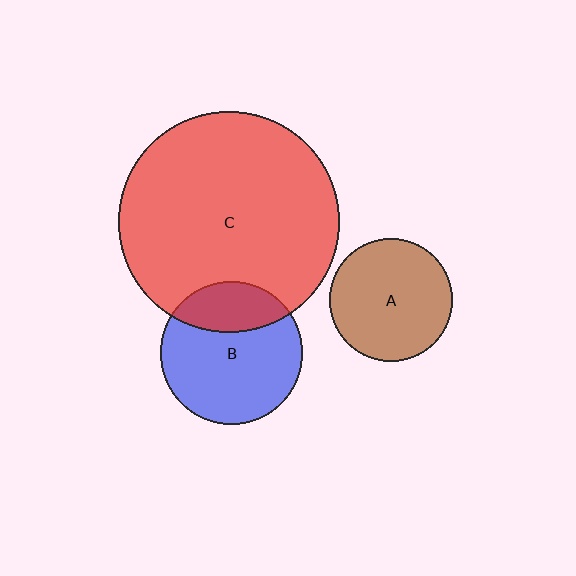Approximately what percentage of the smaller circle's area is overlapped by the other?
Approximately 25%.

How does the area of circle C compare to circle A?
Approximately 3.2 times.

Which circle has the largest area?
Circle C (red).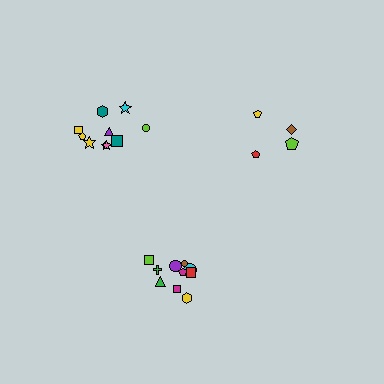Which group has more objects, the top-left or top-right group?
The top-left group.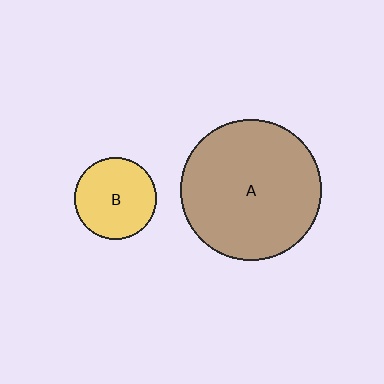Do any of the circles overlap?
No, none of the circles overlap.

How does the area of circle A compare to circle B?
Approximately 2.9 times.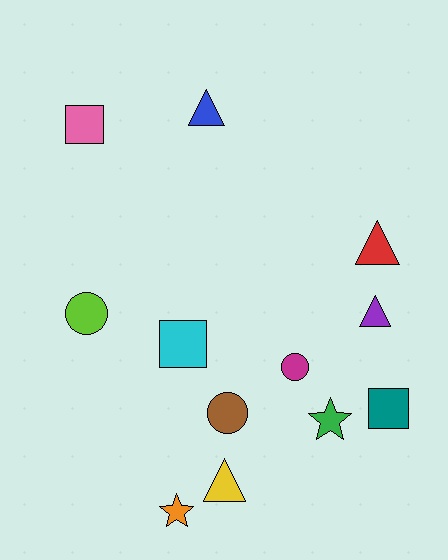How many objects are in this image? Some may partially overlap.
There are 12 objects.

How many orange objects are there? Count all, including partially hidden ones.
There is 1 orange object.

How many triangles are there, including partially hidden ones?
There are 4 triangles.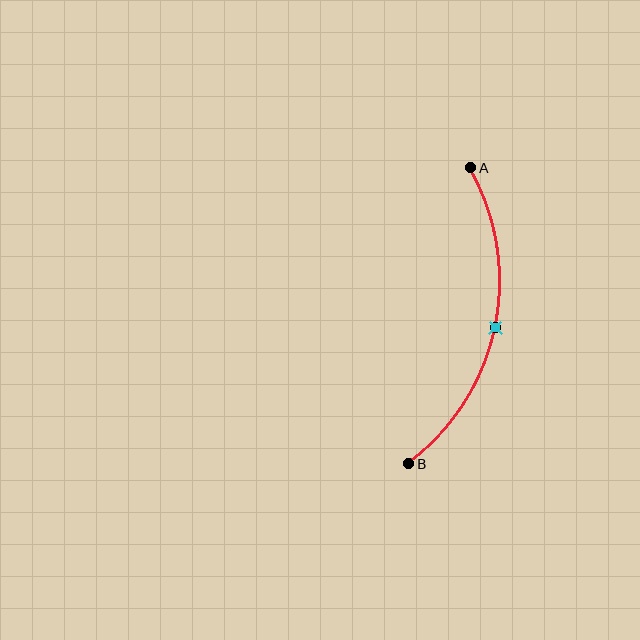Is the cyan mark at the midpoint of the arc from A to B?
Yes. The cyan mark lies on the arc at equal arc-length from both A and B — it is the arc midpoint.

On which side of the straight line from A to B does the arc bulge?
The arc bulges to the right of the straight line connecting A and B.